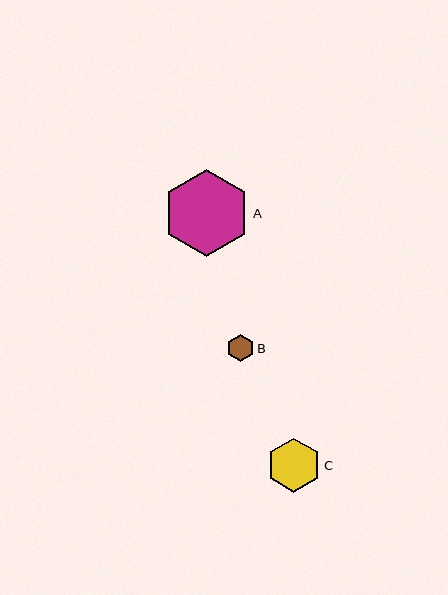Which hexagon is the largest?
Hexagon A is the largest with a size of approximately 87 pixels.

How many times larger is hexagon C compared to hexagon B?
Hexagon C is approximately 2.0 times the size of hexagon B.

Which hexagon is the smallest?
Hexagon B is the smallest with a size of approximately 27 pixels.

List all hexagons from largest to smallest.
From largest to smallest: A, C, B.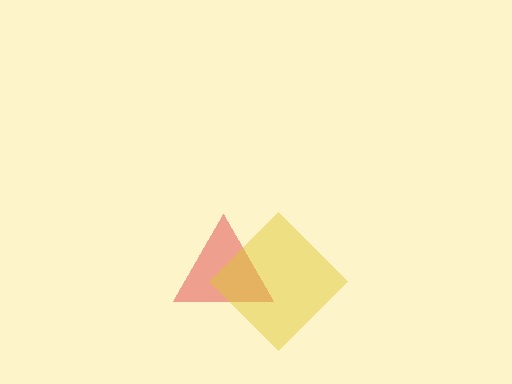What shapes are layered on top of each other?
The layered shapes are: a red triangle, a yellow diamond.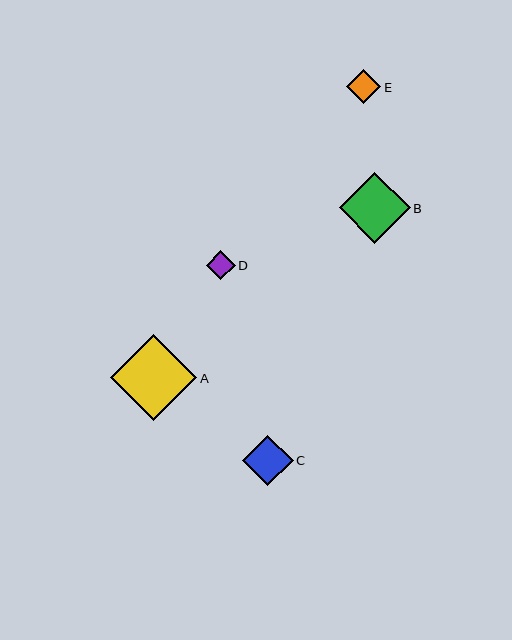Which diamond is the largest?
Diamond A is the largest with a size of approximately 86 pixels.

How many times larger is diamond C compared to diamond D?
Diamond C is approximately 1.7 times the size of diamond D.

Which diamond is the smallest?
Diamond D is the smallest with a size of approximately 29 pixels.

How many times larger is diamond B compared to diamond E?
Diamond B is approximately 2.1 times the size of diamond E.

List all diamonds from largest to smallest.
From largest to smallest: A, B, C, E, D.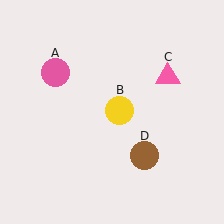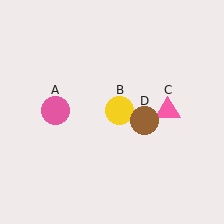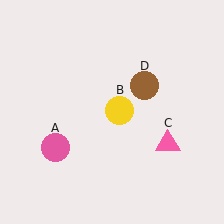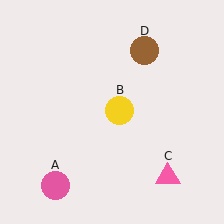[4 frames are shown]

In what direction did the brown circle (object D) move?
The brown circle (object D) moved up.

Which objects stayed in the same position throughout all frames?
Yellow circle (object B) remained stationary.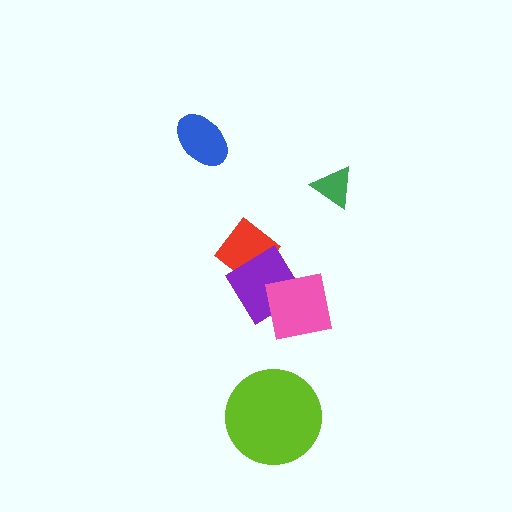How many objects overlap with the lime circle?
0 objects overlap with the lime circle.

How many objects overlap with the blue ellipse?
0 objects overlap with the blue ellipse.